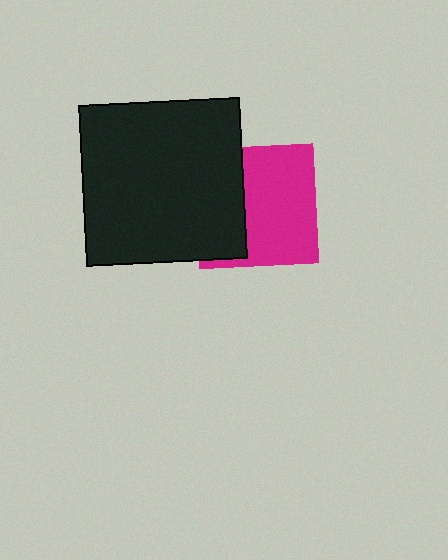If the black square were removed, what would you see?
You would see the complete magenta square.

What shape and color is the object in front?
The object in front is a black square.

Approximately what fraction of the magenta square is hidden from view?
Roughly 39% of the magenta square is hidden behind the black square.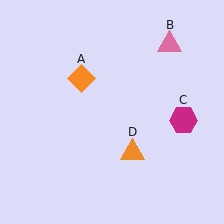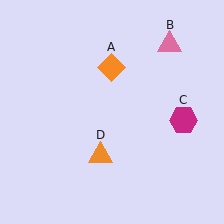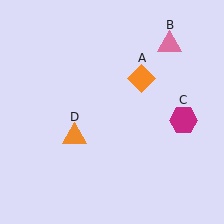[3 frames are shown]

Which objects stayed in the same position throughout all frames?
Pink triangle (object B) and magenta hexagon (object C) remained stationary.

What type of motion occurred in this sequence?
The orange diamond (object A), orange triangle (object D) rotated clockwise around the center of the scene.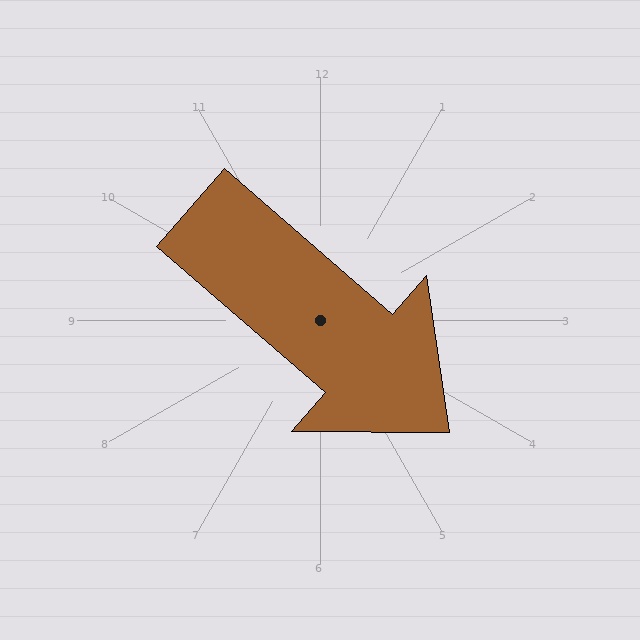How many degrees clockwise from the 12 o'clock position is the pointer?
Approximately 131 degrees.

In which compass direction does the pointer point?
Southeast.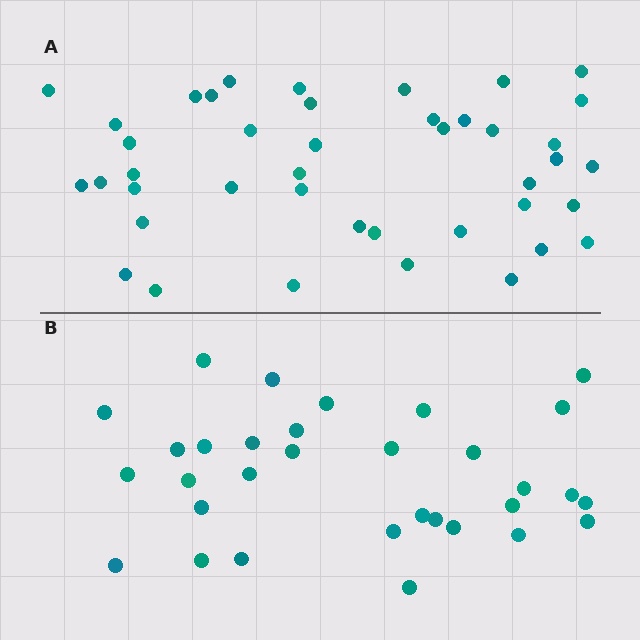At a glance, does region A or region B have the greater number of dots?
Region A (the top region) has more dots.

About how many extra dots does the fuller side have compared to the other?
Region A has roughly 10 or so more dots than region B.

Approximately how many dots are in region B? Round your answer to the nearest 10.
About 30 dots. (The exact count is 32, which rounds to 30.)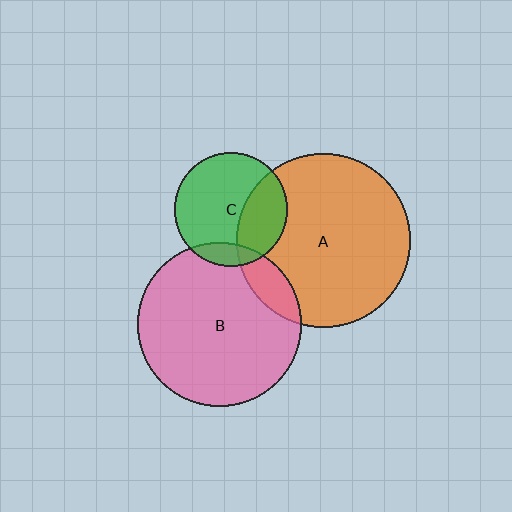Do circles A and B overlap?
Yes.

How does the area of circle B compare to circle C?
Approximately 2.1 times.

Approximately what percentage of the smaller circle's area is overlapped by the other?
Approximately 10%.